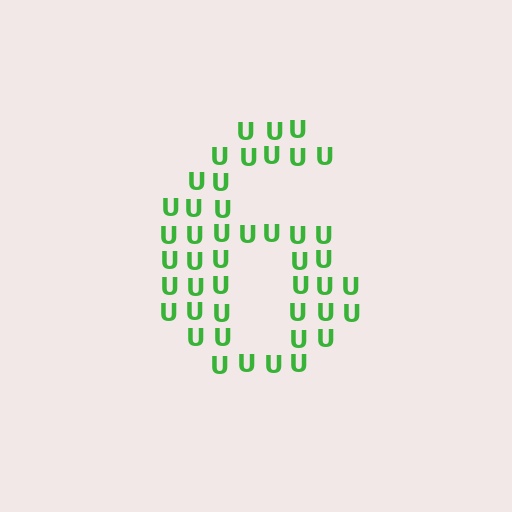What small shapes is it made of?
It is made of small letter U's.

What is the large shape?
The large shape is the digit 6.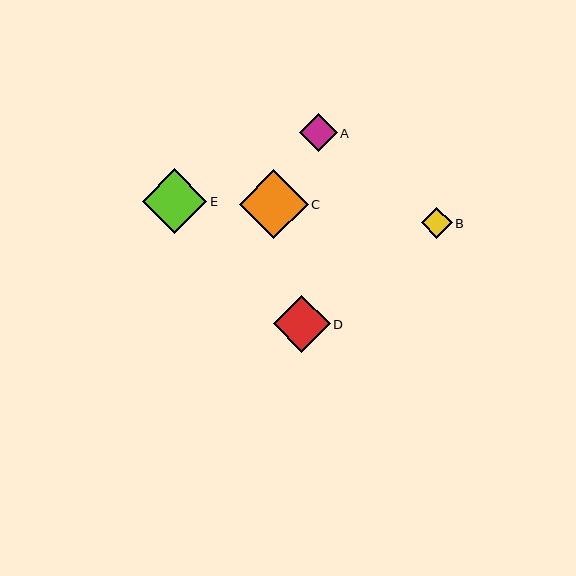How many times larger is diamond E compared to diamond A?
Diamond E is approximately 1.7 times the size of diamond A.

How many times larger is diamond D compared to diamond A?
Diamond D is approximately 1.5 times the size of diamond A.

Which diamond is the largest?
Diamond C is the largest with a size of approximately 69 pixels.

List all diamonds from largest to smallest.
From largest to smallest: C, E, D, A, B.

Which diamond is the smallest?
Diamond B is the smallest with a size of approximately 31 pixels.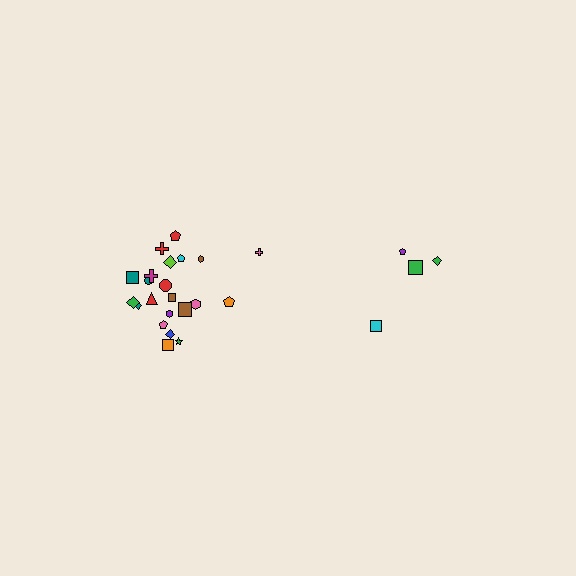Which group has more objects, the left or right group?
The left group.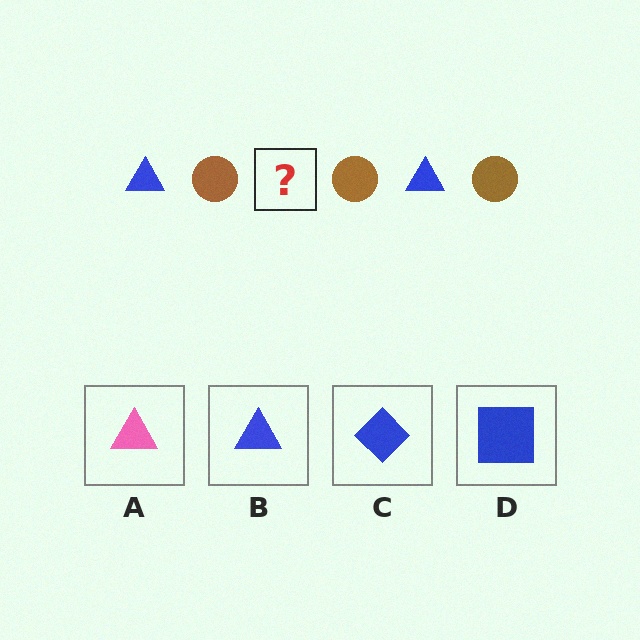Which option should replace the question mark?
Option B.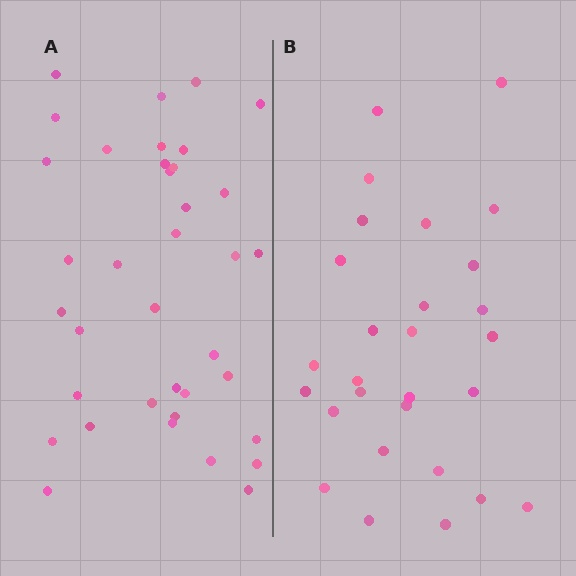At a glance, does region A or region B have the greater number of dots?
Region A (the left region) has more dots.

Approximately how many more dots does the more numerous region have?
Region A has roughly 8 or so more dots than region B.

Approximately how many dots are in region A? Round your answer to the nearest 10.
About 40 dots. (The exact count is 37, which rounds to 40.)